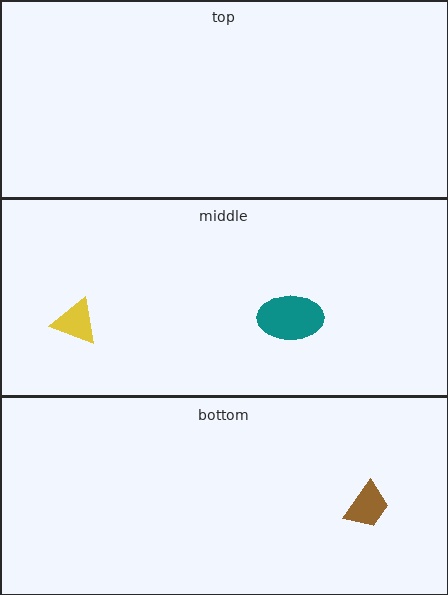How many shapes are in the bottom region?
1.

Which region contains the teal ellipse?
The middle region.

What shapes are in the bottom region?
The brown trapezoid.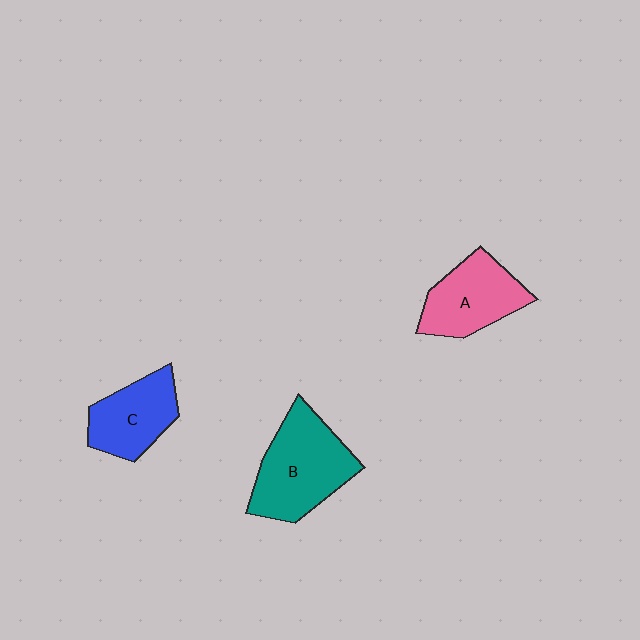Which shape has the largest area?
Shape B (teal).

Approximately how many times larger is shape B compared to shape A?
Approximately 1.3 times.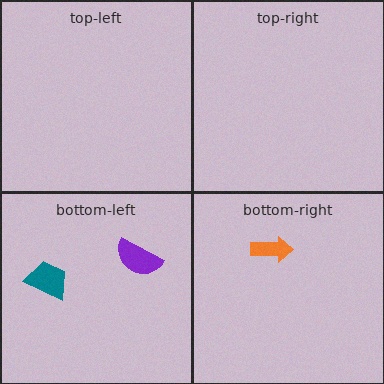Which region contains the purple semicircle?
The bottom-left region.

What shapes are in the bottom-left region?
The teal trapezoid, the purple semicircle.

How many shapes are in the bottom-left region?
2.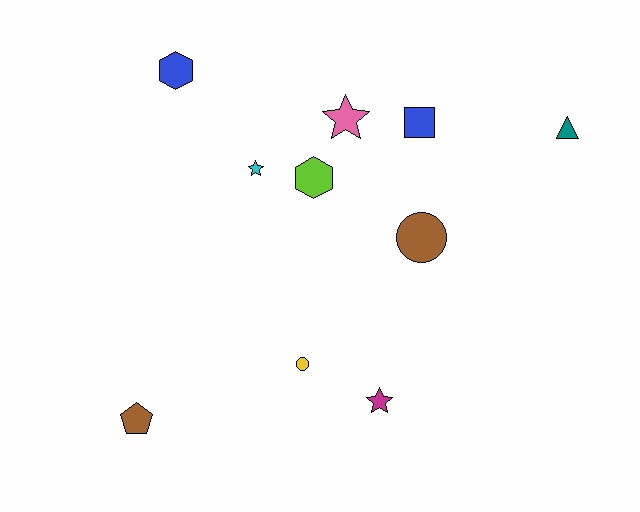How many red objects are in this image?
There are no red objects.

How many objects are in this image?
There are 10 objects.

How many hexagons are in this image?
There are 2 hexagons.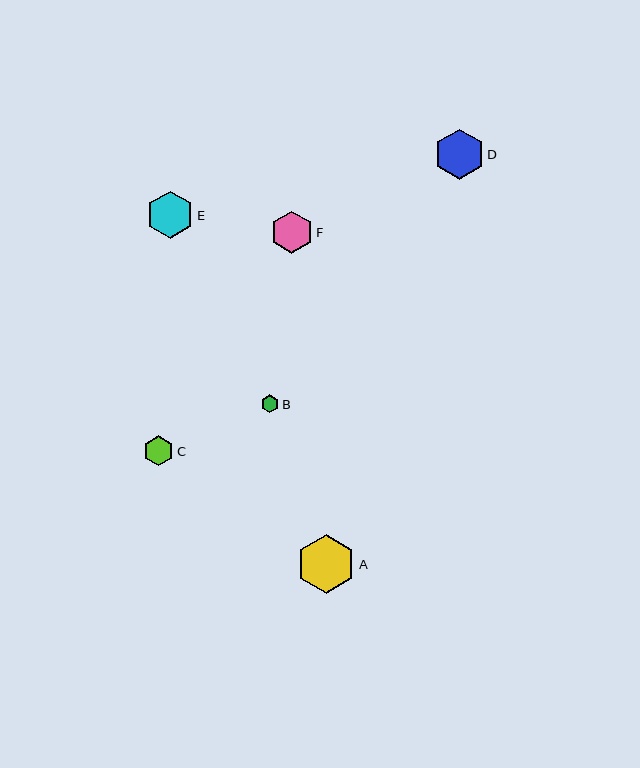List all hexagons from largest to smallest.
From largest to smallest: A, D, E, F, C, B.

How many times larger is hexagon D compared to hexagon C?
Hexagon D is approximately 1.7 times the size of hexagon C.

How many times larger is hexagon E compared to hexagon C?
Hexagon E is approximately 1.6 times the size of hexagon C.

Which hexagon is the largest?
Hexagon A is the largest with a size of approximately 59 pixels.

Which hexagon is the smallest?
Hexagon B is the smallest with a size of approximately 17 pixels.